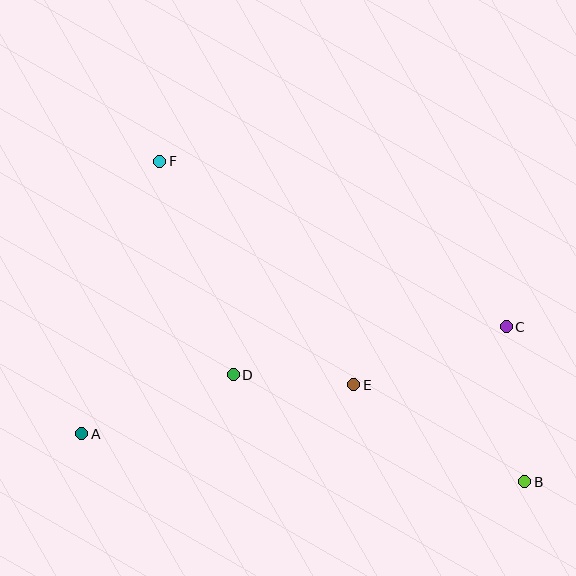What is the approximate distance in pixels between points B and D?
The distance between B and D is approximately 310 pixels.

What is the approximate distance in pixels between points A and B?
The distance between A and B is approximately 445 pixels.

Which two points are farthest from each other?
Points B and F are farthest from each other.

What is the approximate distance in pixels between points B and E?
The distance between B and E is approximately 197 pixels.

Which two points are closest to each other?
Points D and E are closest to each other.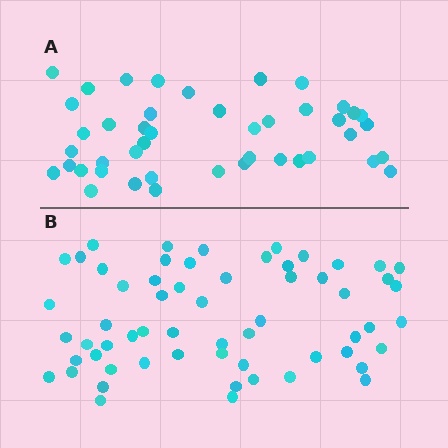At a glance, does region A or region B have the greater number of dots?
Region B (the bottom region) has more dots.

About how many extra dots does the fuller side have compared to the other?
Region B has approximately 15 more dots than region A.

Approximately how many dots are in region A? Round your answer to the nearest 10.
About 40 dots. (The exact count is 44, which rounds to 40.)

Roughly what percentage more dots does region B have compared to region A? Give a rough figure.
About 35% more.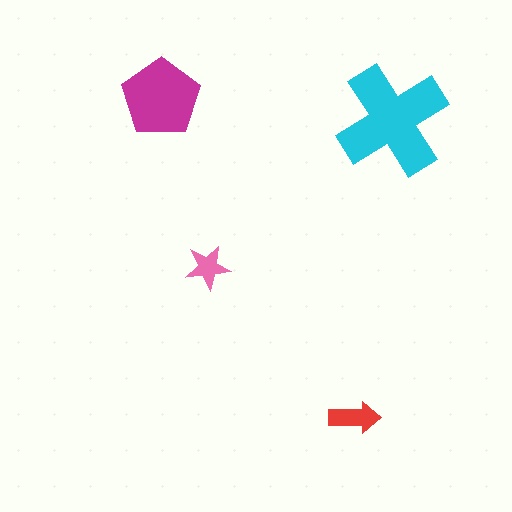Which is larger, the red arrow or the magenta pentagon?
The magenta pentagon.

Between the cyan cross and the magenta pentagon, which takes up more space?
The cyan cross.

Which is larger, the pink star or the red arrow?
The red arrow.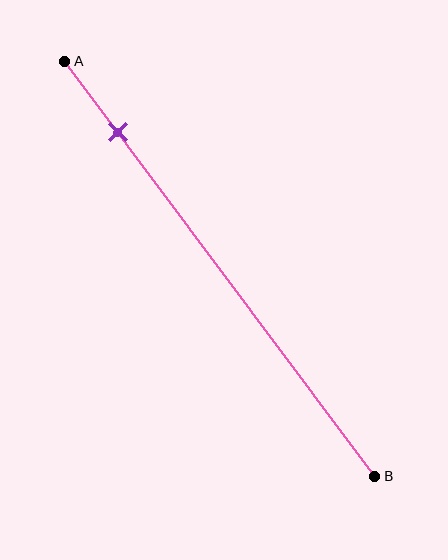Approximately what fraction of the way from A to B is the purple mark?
The purple mark is approximately 15% of the way from A to B.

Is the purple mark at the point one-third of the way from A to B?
No, the mark is at about 15% from A, not at the 33% one-third point.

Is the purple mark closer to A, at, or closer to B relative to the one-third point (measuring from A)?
The purple mark is closer to point A than the one-third point of segment AB.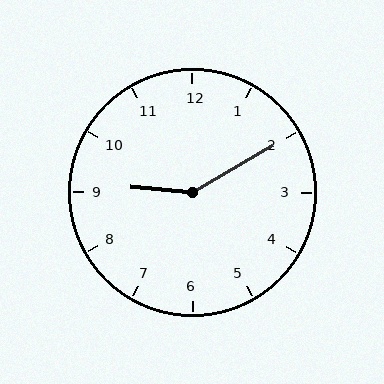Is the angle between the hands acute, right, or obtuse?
It is obtuse.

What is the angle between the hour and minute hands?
Approximately 145 degrees.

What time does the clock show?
9:10.